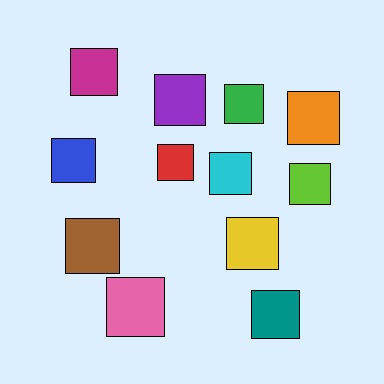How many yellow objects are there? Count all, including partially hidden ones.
There is 1 yellow object.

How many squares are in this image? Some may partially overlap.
There are 12 squares.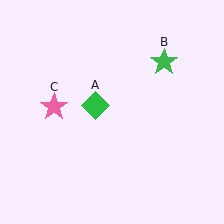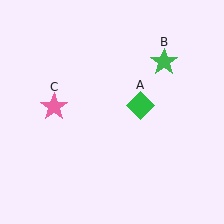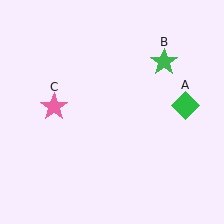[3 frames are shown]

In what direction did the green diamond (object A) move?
The green diamond (object A) moved right.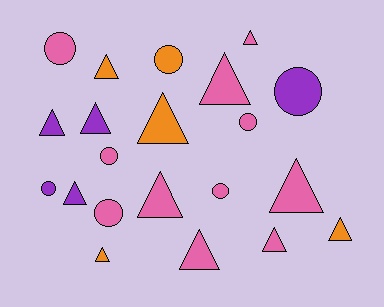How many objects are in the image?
There are 21 objects.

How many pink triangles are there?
There are 6 pink triangles.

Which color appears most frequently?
Pink, with 11 objects.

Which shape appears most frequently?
Triangle, with 13 objects.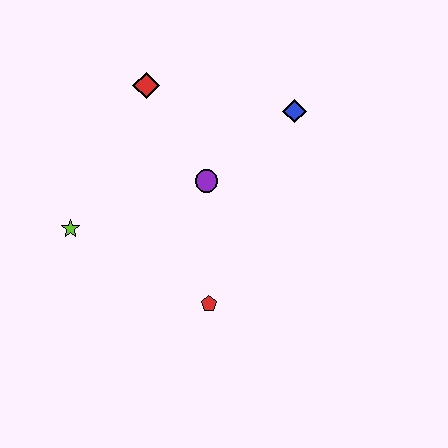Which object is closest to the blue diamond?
The purple circle is closest to the blue diamond.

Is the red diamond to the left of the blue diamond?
Yes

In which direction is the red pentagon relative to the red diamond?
The red pentagon is below the red diamond.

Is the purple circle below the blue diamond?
Yes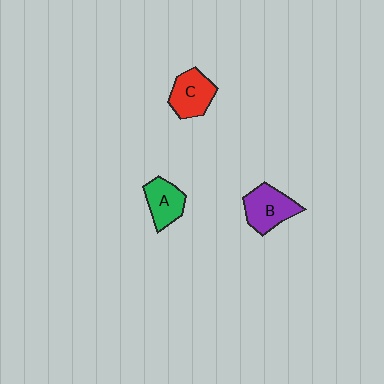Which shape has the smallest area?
Shape A (green).